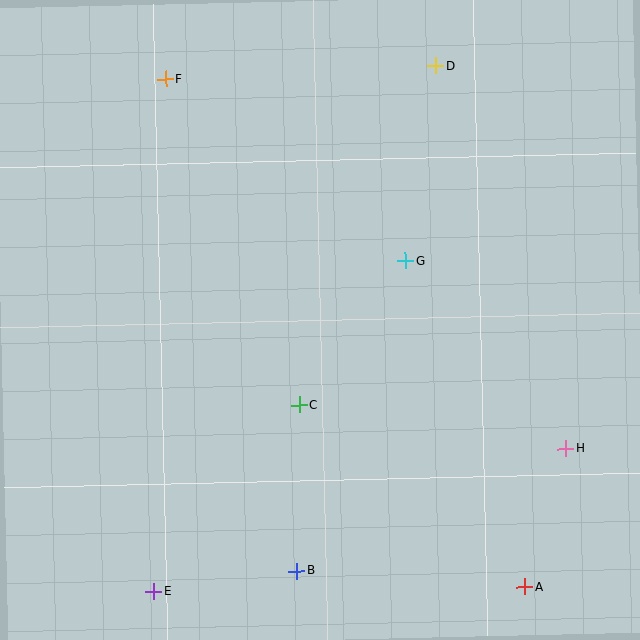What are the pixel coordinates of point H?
Point H is at (566, 449).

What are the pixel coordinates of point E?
Point E is at (154, 591).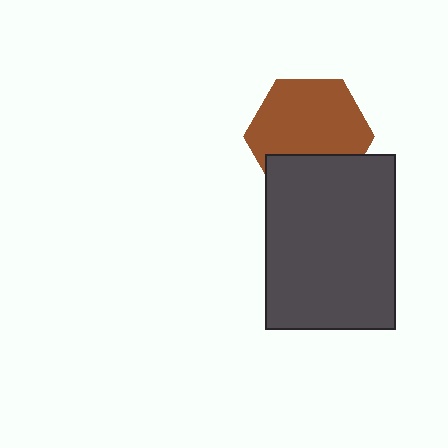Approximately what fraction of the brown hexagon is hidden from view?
Roughly 30% of the brown hexagon is hidden behind the dark gray rectangle.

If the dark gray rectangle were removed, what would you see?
You would see the complete brown hexagon.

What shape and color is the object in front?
The object in front is a dark gray rectangle.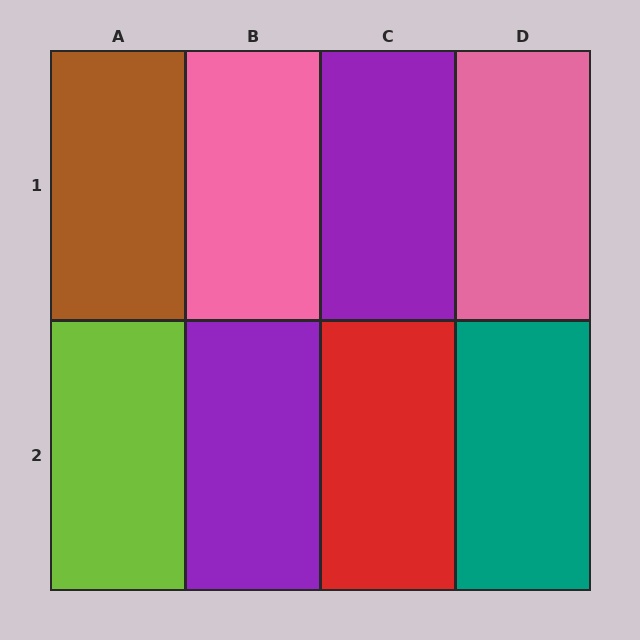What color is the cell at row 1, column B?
Pink.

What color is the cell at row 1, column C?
Purple.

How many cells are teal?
1 cell is teal.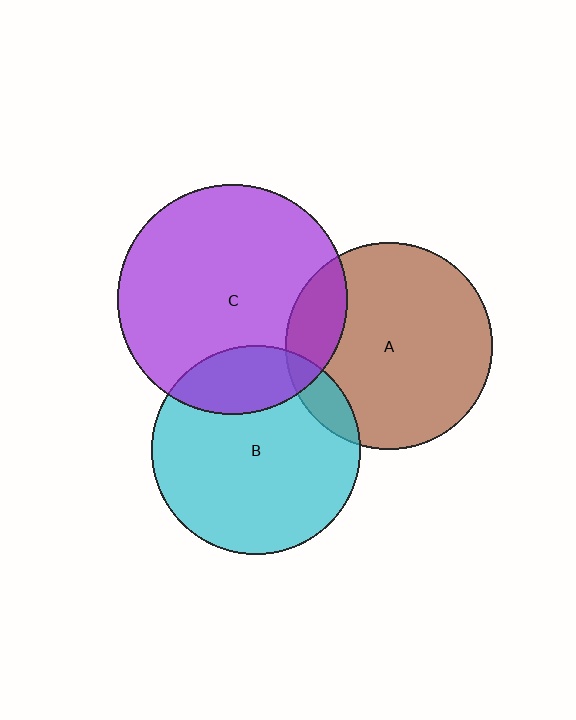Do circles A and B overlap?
Yes.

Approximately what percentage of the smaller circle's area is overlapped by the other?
Approximately 10%.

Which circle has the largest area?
Circle C (purple).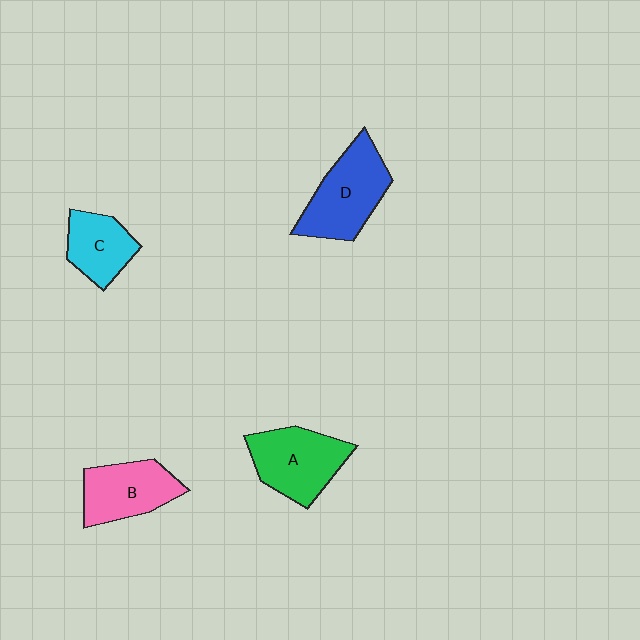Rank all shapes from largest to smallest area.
From largest to smallest: D (blue), A (green), B (pink), C (cyan).